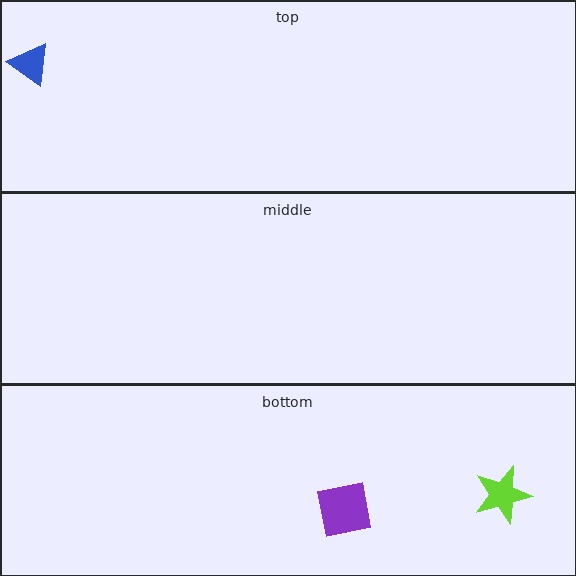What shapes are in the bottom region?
The lime star, the purple square.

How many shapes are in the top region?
1.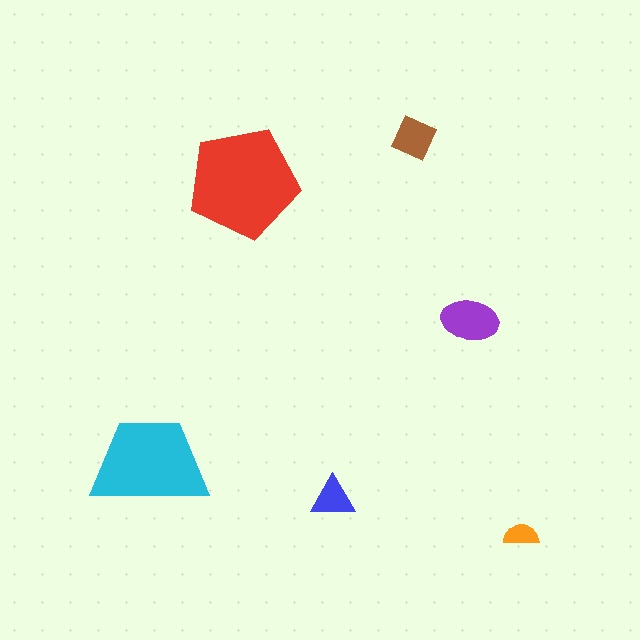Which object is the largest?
The red pentagon.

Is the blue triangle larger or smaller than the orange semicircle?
Larger.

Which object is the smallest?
The orange semicircle.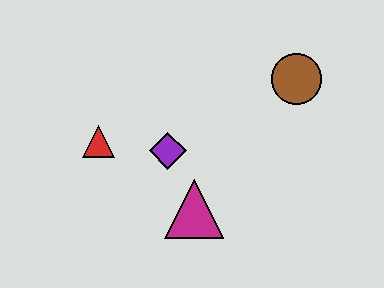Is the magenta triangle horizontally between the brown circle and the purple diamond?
Yes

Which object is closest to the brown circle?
The purple diamond is closest to the brown circle.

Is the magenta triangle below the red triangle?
Yes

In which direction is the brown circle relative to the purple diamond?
The brown circle is to the right of the purple diamond.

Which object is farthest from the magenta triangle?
The brown circle is farthest from the magenta triangle.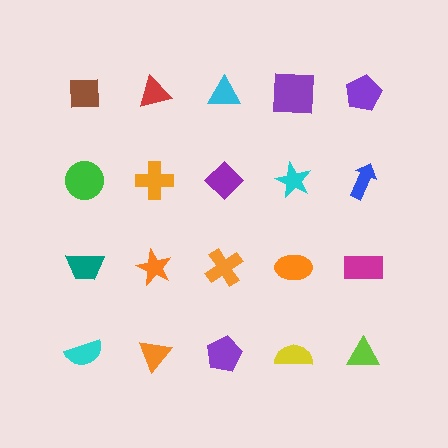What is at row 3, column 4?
An orange ellipse.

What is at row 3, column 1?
A teal trapezoid.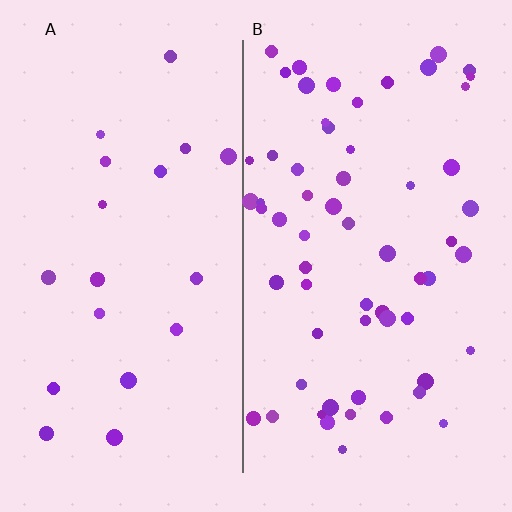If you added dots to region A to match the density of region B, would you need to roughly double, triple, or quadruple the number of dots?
Approximately triple.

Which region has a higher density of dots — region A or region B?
B (the right).